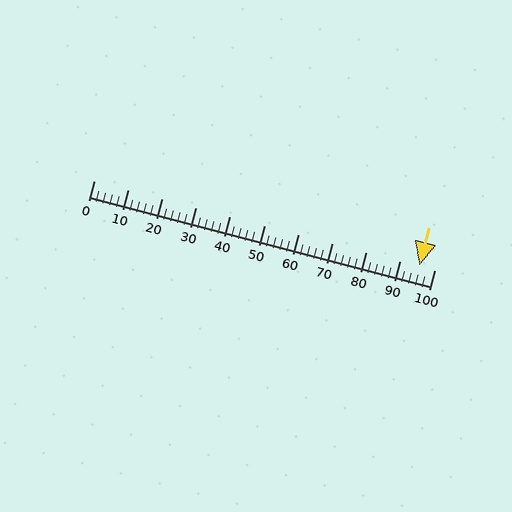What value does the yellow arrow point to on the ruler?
The yellow arrow points to approximately 96.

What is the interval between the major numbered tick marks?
The major tick marks are spaced 10 units apart.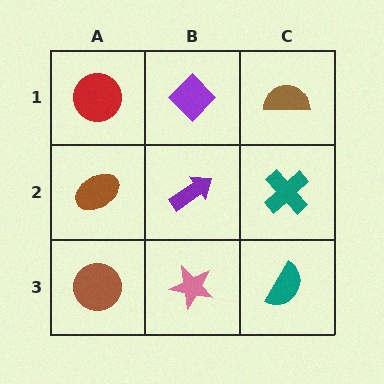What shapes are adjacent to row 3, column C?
A teal cross (row 2, column C), a pink star (row 3, column B).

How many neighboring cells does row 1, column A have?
2.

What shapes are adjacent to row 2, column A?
A red circle (row 1, column A), a brown circle (row 3, column A), a purple arrow (row 2, column B).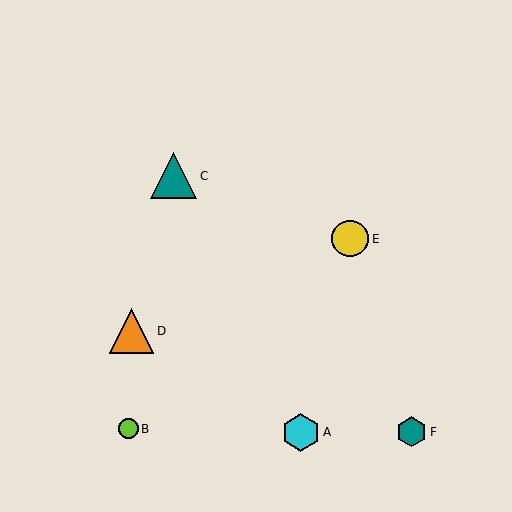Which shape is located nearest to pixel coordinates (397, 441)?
The teal hexagon (labeled F) at (411, 432) is nearest to that location.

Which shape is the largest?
The teal triangle (labeled C) is the largest.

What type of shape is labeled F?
Shape F is a teal hexagon.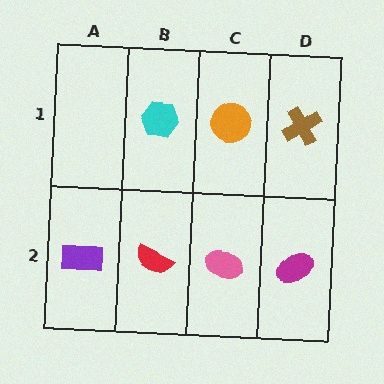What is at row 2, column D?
A magenta ellipse.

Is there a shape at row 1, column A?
No, that cell is empty.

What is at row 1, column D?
A brown cross.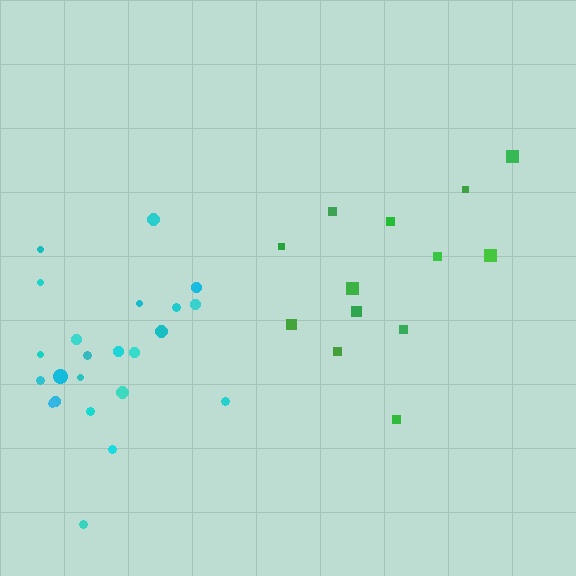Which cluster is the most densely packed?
Cyan.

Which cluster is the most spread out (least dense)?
Green.